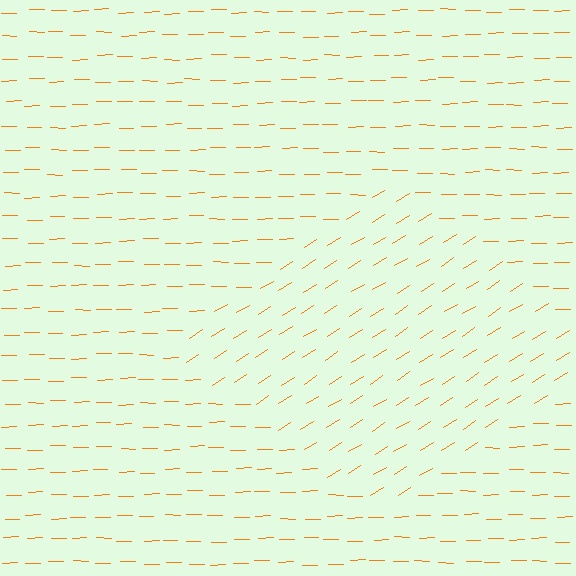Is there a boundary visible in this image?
Yes, there is a texture boundary formed by a change in line orientation.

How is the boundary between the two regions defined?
The boundary is defined purely by a change in line orientation (approximately 31 degrees difference). All lines are the same color and thickness.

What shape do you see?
I see a diamond.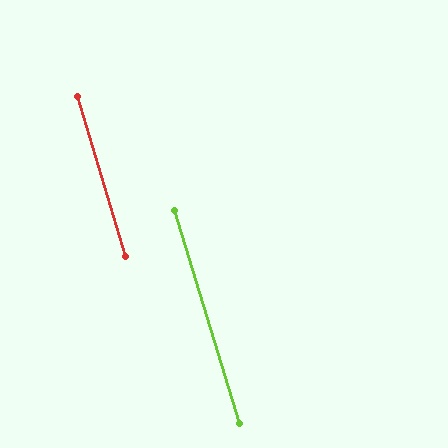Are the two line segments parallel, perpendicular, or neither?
Parallel — their directions differ by only 0.5°.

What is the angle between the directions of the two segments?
Approximately 1 degree.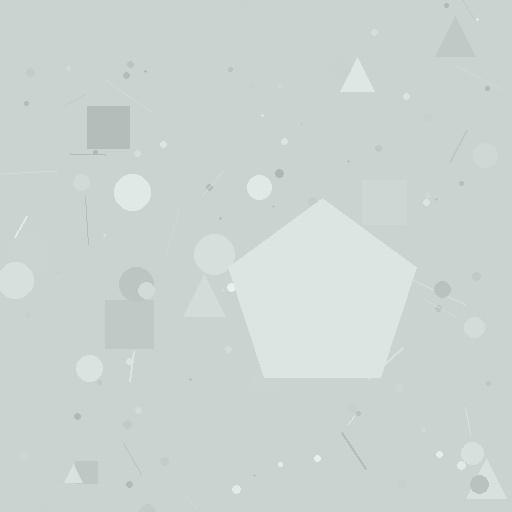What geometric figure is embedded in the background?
A pentagon is embedded in the background.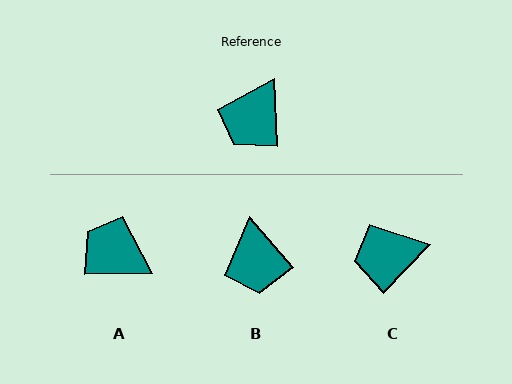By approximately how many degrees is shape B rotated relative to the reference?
Approximately 39 degrees counter-clockwise.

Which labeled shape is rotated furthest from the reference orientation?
A, about 91 degrees away.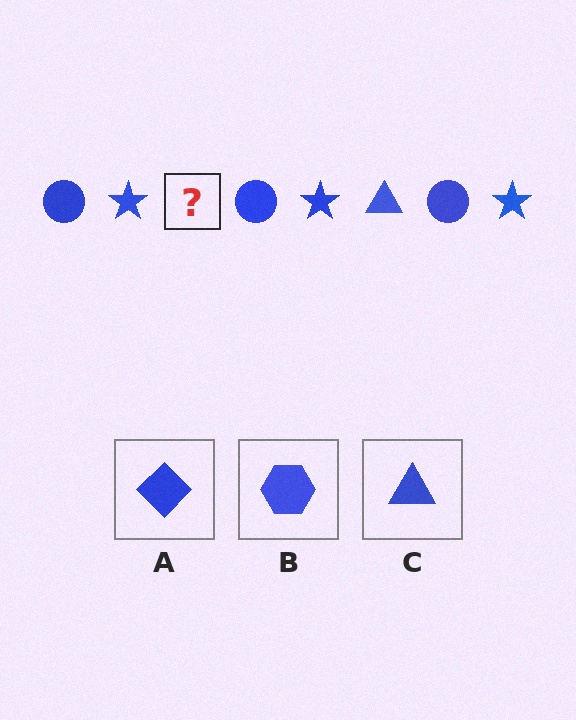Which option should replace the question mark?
Option C.